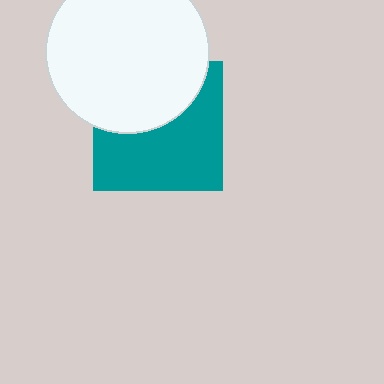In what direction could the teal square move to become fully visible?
The teal square could move down. That would shift it out from behind the white circle entirely.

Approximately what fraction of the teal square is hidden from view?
Roughly 41% of the teal square is hidden behind the white circle.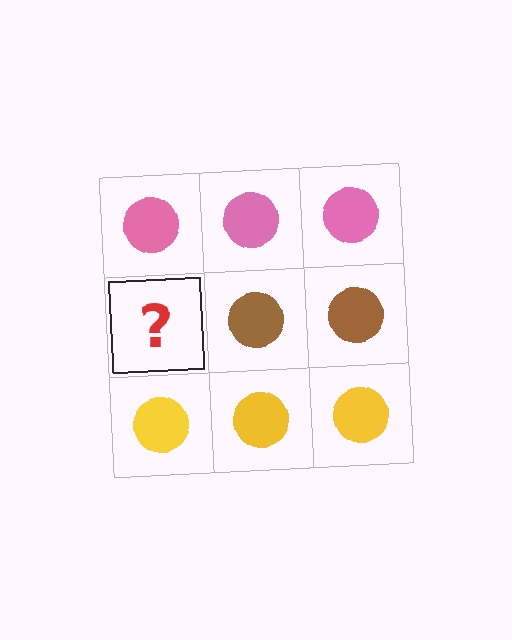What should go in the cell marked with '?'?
The missing cell should contain a brown circle.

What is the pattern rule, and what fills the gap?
The rule is that each row has a consistent color. The gap should be filled with a brown circle.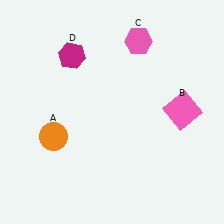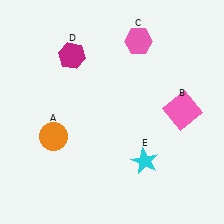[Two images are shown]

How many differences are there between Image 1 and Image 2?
There is 1 difference between the two images.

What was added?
A cyan star (E) was added in Image 2.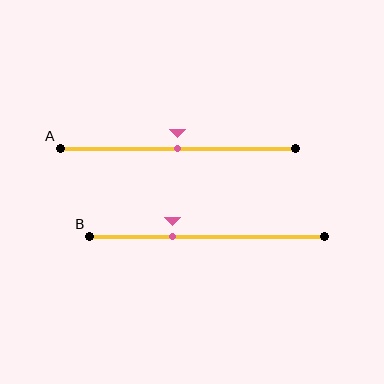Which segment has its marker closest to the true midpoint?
Segment A has its marker closest to the true midpoint.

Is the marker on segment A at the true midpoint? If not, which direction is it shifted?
Yes, the marker on segment A is at the true midpoint.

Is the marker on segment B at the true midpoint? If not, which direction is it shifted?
No, the marker on segment B is shifted to the left by about 15% of the segment length.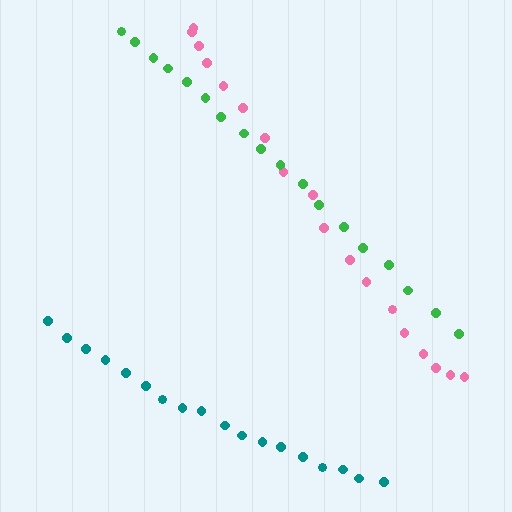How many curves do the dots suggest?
There are 3 distinct paths.